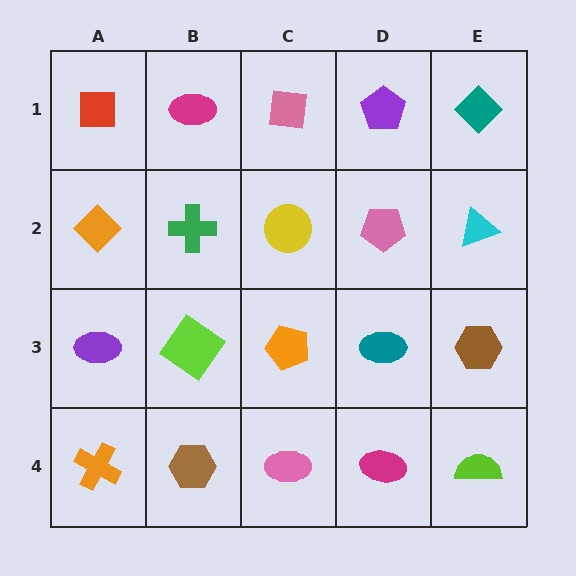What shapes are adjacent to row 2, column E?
A teal diamond (row 1, column E), a brown hexagon (row 3, column E), a pink pentagon (row 2, column D).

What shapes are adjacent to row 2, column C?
A pink square (row 1, column C), an orange pentagon (row 3, column C), a green cross (row 2, column B), a pink pentagon (row 2, column D).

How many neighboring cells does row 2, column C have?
4.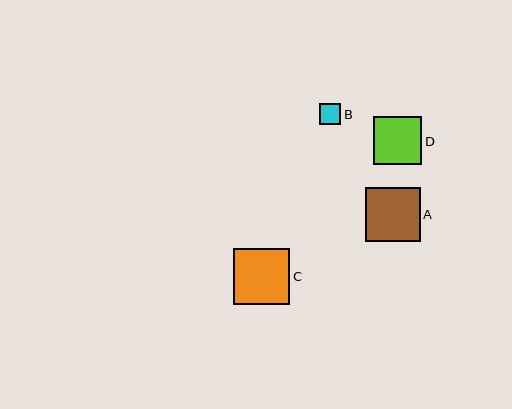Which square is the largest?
Square C is the largest with a size of approximately 57 pixels.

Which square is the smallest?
Square B is the smallest with a size of approximately 21 pixels.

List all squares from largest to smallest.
From largest to smallest: C, A, D, B.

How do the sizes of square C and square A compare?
Square C and square A are approximately the same size.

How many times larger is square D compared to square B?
Square D is approximately 2.3 times the size of square B.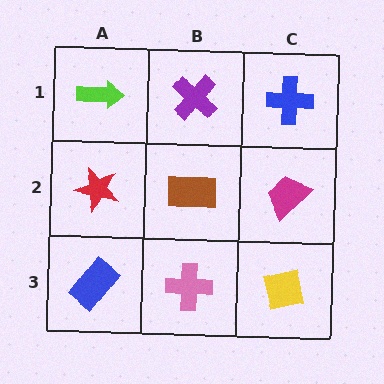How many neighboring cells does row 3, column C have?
2.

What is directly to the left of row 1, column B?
A lime arrow.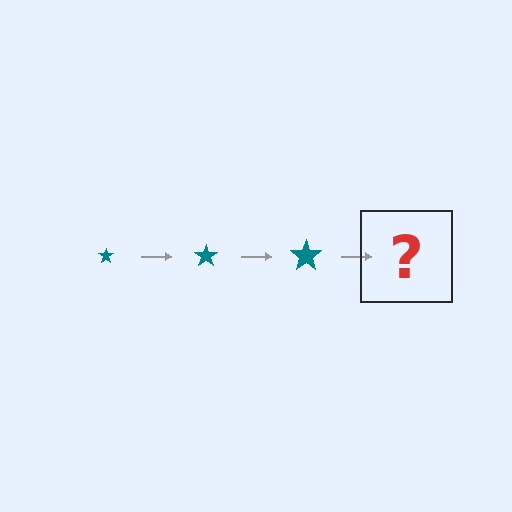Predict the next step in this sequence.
The next step is a teal star, larger than the previous one.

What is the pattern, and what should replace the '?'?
The pattern is that the star gets progressively larger each step. The '?' should be a teal star, larger than the previous one.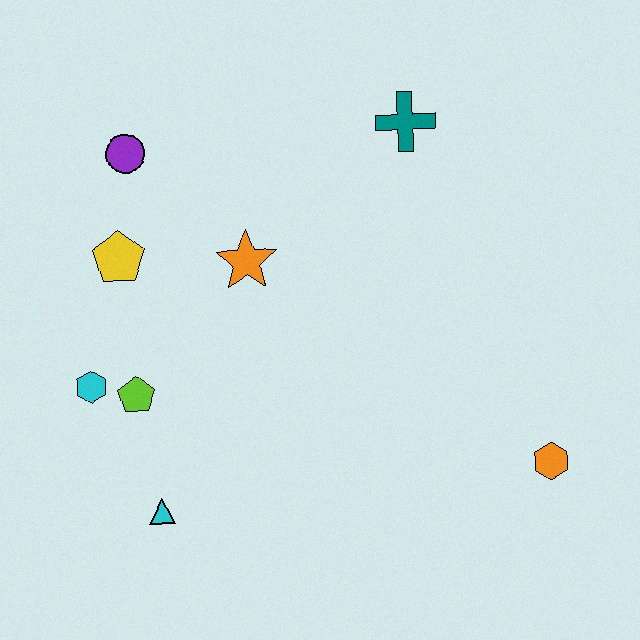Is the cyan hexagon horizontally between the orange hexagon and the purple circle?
No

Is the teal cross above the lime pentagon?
Yes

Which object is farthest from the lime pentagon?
The orange hexagon is farthest from the lime pentagon.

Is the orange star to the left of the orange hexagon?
Yes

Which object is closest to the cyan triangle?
The lime pentagon is closest to the cyan triangle.